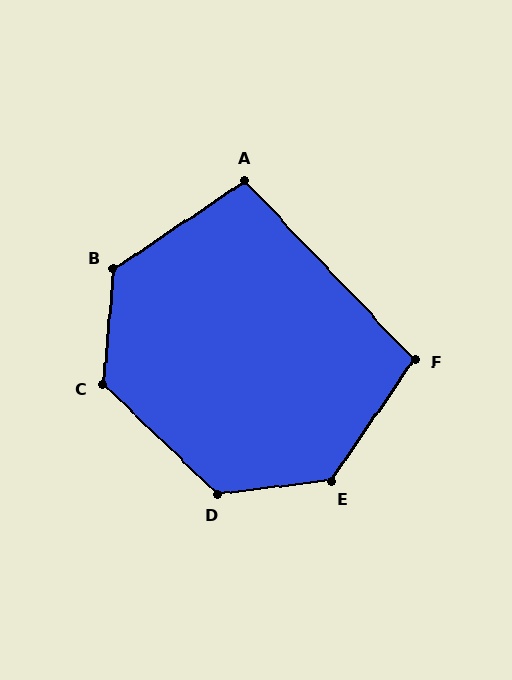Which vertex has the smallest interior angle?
A, at approximately 100 degrees.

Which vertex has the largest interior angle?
E, at approximately 132 degrees.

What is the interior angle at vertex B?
Approximately 129 degrees (obtuse).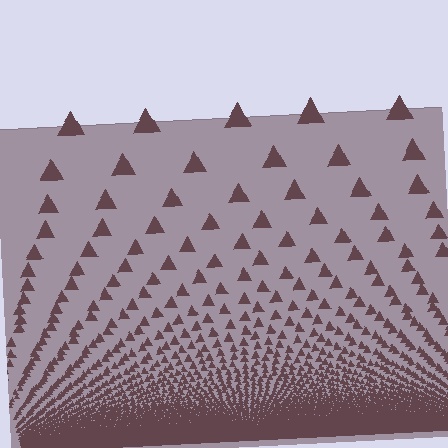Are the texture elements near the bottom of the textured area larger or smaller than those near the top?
Smaller. The gradient is inverted — elements near the bottom are smaller and denser.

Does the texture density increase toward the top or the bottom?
Density increases toward the bottom.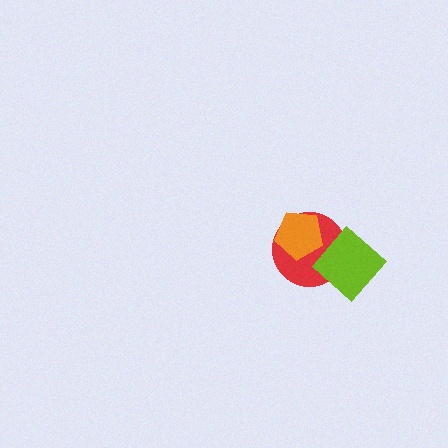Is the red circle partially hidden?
Yes, it is partially covered by another shape.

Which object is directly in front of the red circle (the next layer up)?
The orange pentagon is directly in front of the red circle.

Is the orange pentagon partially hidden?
No, no other shape covers it.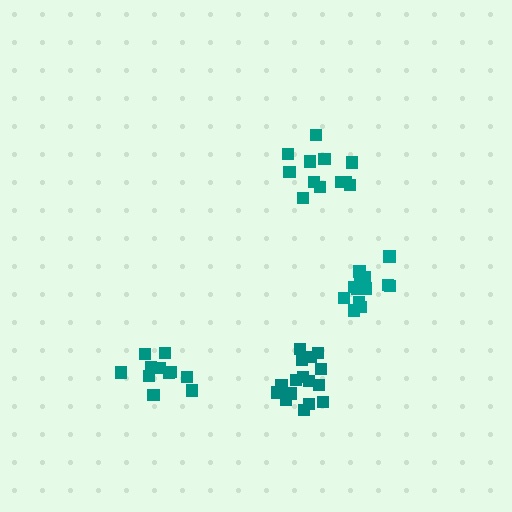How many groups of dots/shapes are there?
There are 4 groups.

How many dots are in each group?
Group 1: 13 dots, Group 2: 16 dots, Group 3: 13 dots, Group 4: 12 dots (54 total).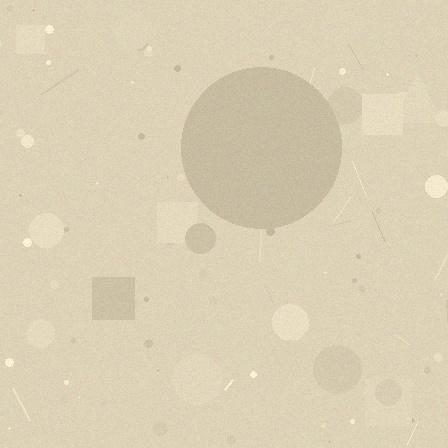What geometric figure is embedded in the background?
A circle is embedded in the background.